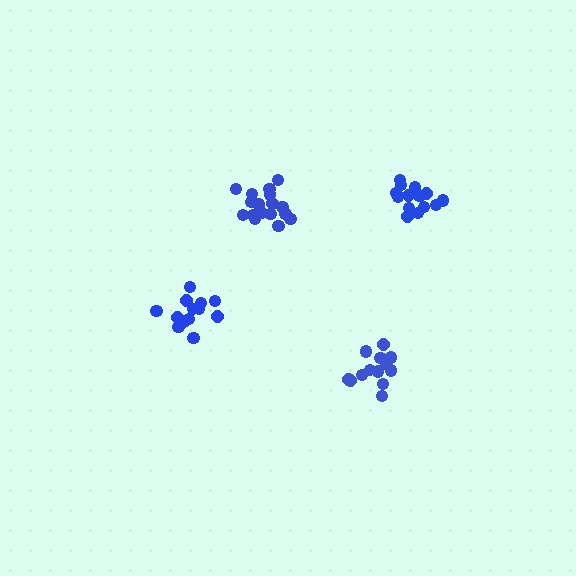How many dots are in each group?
Group 1: 15 dots, Group 2: 14 dots, Group 3: 17 dots, Group 4: 13 dots (59 total).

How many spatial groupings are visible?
There are 4 spatial groupings.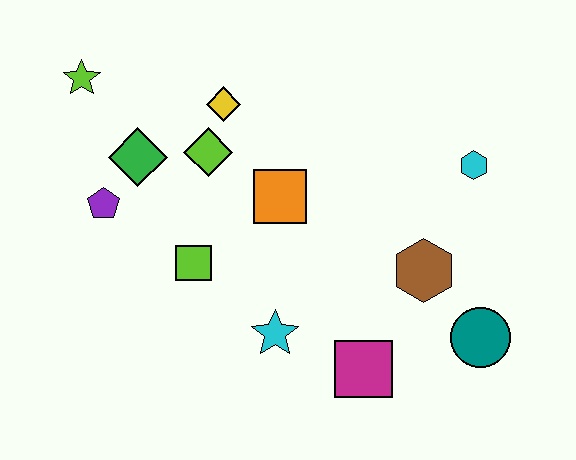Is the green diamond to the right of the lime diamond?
No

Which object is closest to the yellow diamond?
The lime diamond is closest to the yellow diamond.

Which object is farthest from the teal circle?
The lime star is farthest from the teal circle.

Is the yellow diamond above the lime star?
No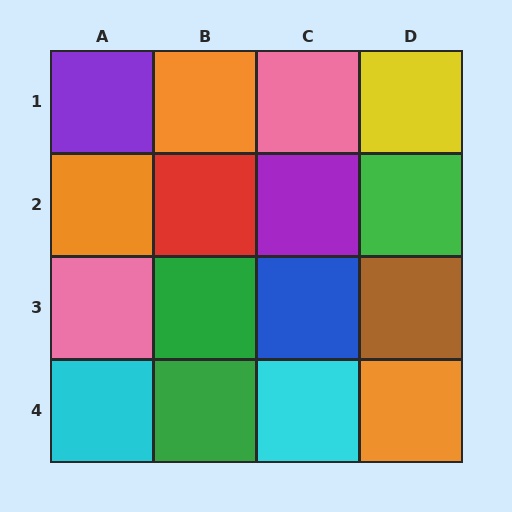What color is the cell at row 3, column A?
Pink.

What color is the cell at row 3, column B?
Green.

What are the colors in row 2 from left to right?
Orange, red, purple, green.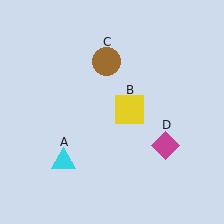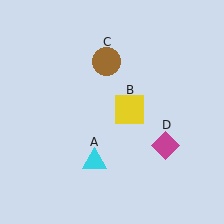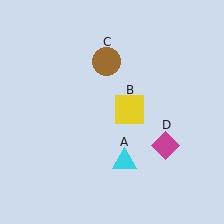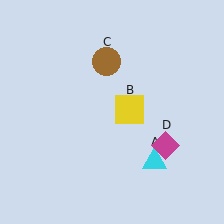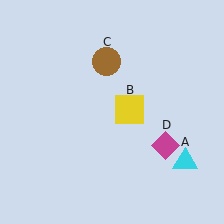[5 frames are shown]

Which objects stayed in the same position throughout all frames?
Yellow square (object B) and brown circle (object C) and magenta diamond (object D) remained stationary.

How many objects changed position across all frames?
1 object changed position: cyan triangle (object A).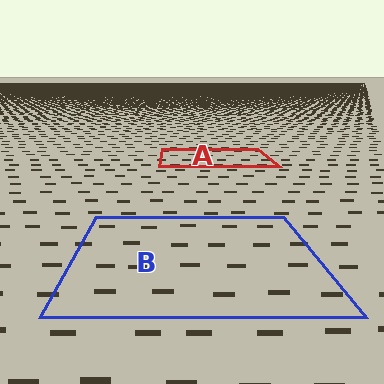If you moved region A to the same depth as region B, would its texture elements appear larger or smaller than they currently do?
They would appear larger. At a closer depth, the same texture elements are projected at a bigger on-screen size.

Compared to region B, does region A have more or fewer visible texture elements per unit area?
Region A has more texture elements per unit area — they are packed more densely because it is farther away.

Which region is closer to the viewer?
Region B is closer. The texture elements there are larger and more spread out.